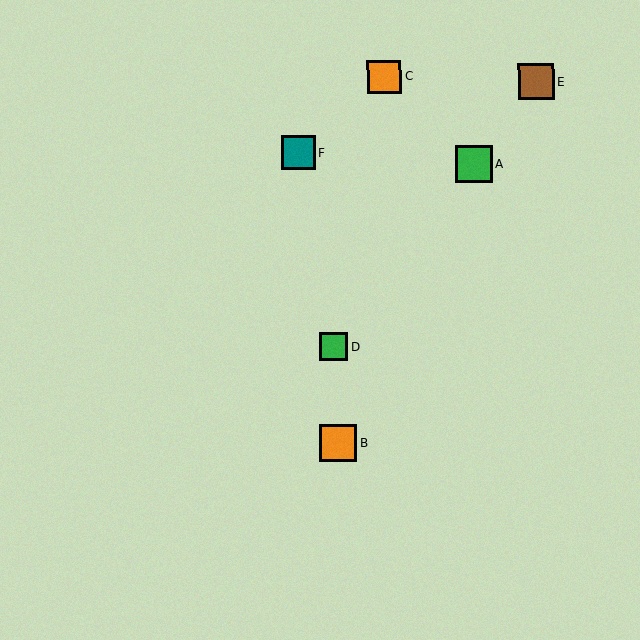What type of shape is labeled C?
Shape C is an orange square.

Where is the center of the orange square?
The center of the orange square is at (384, 77).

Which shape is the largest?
The green square (labeled A) is the largest.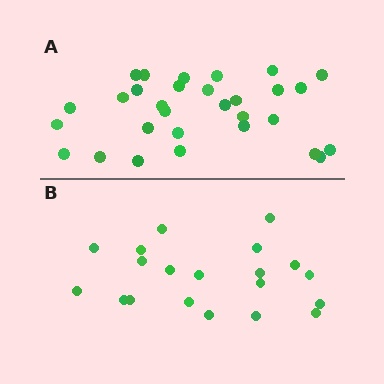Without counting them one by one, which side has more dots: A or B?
Region A (the top region) has more dots.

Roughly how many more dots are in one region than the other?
Region A has roughly 10 or so more dots than region B.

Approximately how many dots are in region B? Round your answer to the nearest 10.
About 20 dots.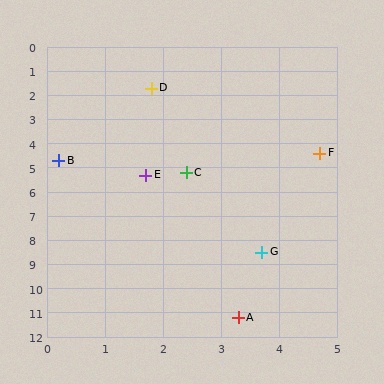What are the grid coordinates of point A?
Point A is at approximately (3.3, 11.2).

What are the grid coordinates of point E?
Point E is at approximately (1.7, 5.3).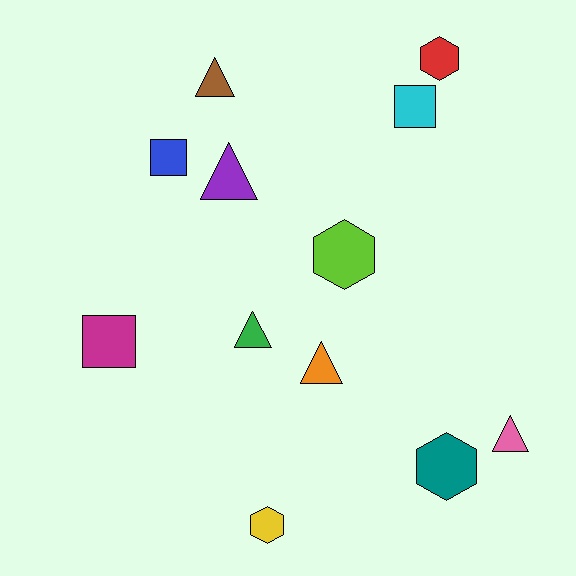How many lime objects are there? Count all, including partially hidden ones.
There is 1 lime object.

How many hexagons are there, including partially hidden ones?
There are 4 hexagons.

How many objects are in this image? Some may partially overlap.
There are 12 objects.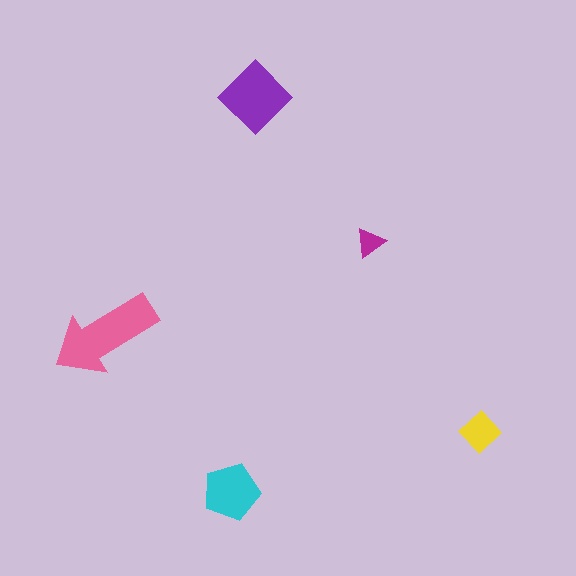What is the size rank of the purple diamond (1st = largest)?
2nd.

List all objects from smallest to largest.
The magenta triangle, the yellow diamond, the cyan pentagon, the purple diamond, the pink arrow.